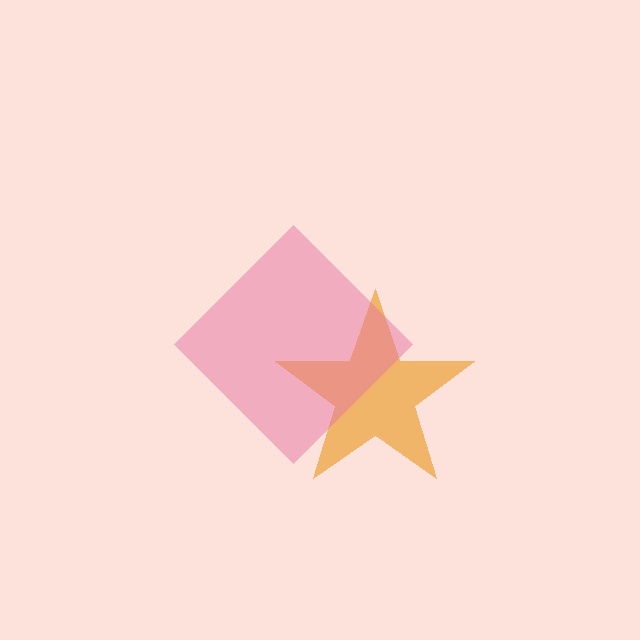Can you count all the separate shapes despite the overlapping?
Yes, there are 2 separate shapes.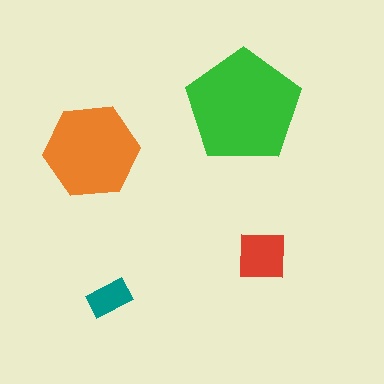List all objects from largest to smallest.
The green pentagon, the orange hexagon, the red square, the teal rectangle.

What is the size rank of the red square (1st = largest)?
3rd.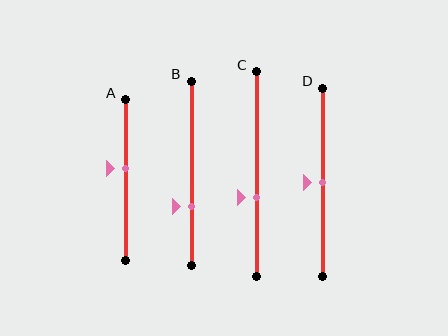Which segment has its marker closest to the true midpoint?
Segment D has its marker closest to the true midpoint.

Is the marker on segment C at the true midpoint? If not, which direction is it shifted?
No, the marker on segment C is shifted downward by about 11% of the segment length.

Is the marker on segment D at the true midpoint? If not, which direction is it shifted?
Yes, the marker on segment D is at the true midpoint.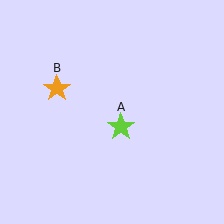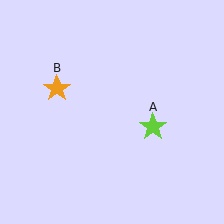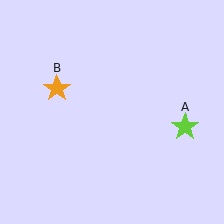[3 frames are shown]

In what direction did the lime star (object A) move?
The lime star (object A) moved right.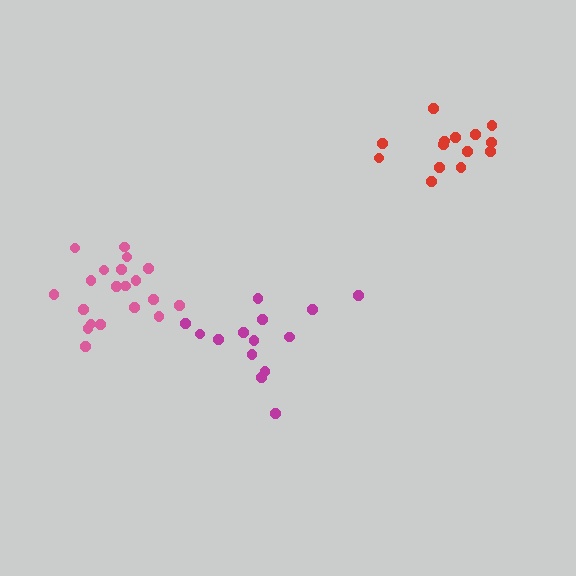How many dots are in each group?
Group 1: 14 dots, Group 2: 20 dots, Group 3: 14 dots (48 total).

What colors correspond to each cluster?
The clusters are colored: magenta, pink, red.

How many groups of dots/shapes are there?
There are 3 groups.